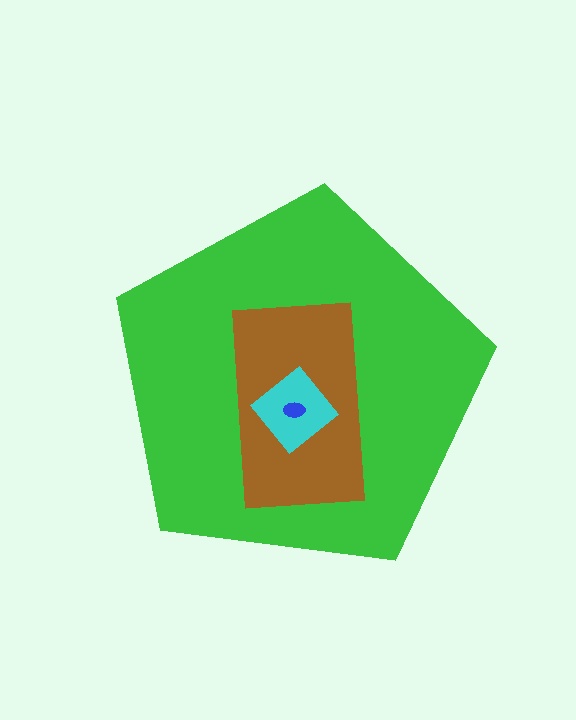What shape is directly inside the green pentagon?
The brown rectangle.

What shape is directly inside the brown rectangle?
The cyan diamond.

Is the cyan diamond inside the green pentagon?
Yes.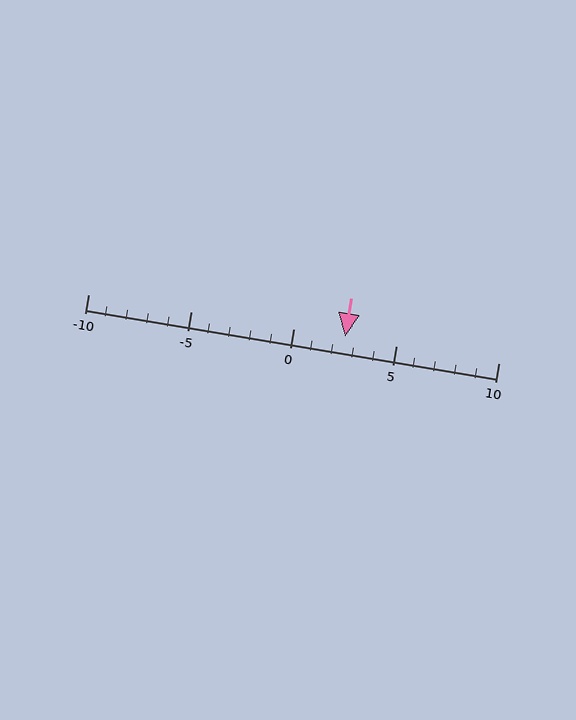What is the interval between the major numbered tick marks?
The major tick marks are spaced 5 units apart.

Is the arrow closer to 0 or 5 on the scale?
The arrow is closer to 5.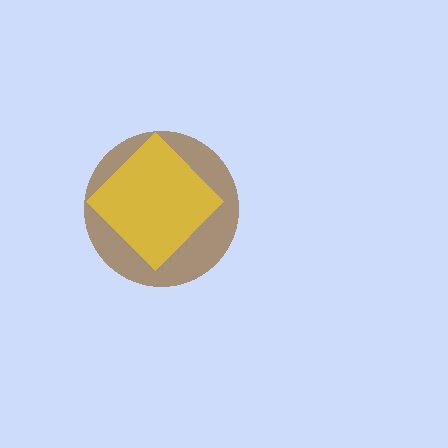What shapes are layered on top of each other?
The layered shapes are: a brown circle, a yellow diamond.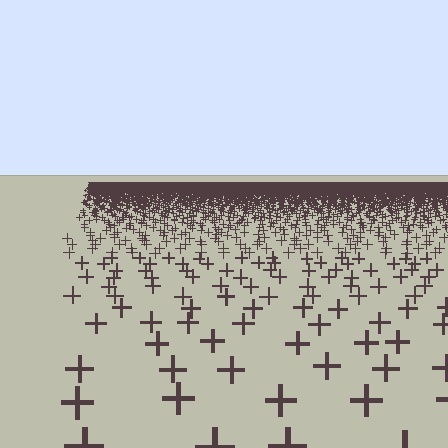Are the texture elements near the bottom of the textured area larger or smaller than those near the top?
Larger. Near the bottom, elements are closer to the viewer and appear at a bigger on-screen size.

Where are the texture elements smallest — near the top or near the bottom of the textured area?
Near the top.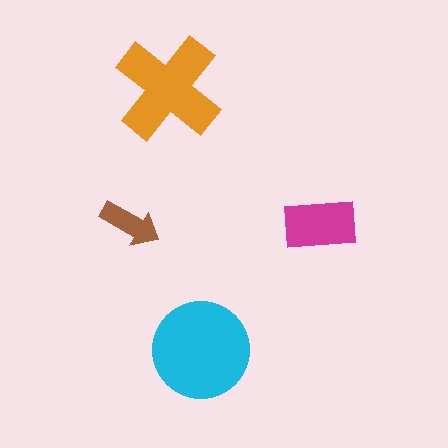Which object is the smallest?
The brown arrow.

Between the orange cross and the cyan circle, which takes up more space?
The cyan circle.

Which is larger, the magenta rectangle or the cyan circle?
The cyan circle.